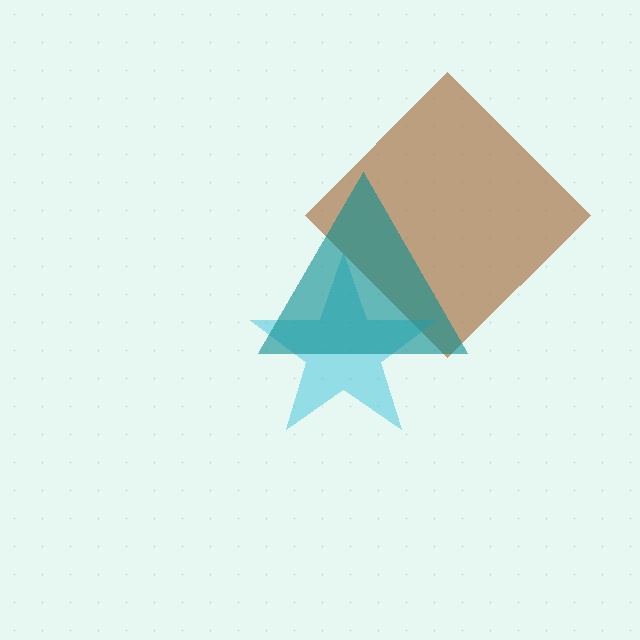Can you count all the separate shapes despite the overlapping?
Yes, there are 3 separate shapes.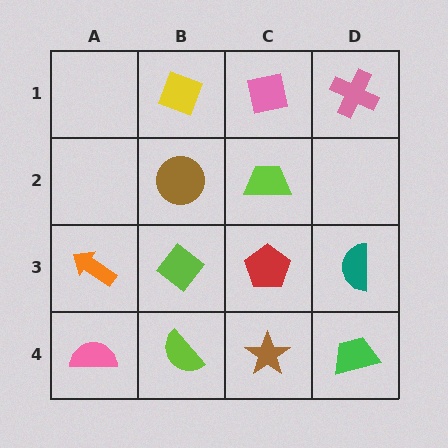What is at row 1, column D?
A pink cross.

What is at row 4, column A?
A pink semicircle.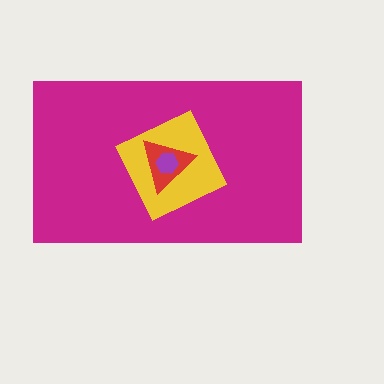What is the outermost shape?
The magenta rectangle.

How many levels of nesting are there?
4.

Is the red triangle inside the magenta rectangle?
Yes.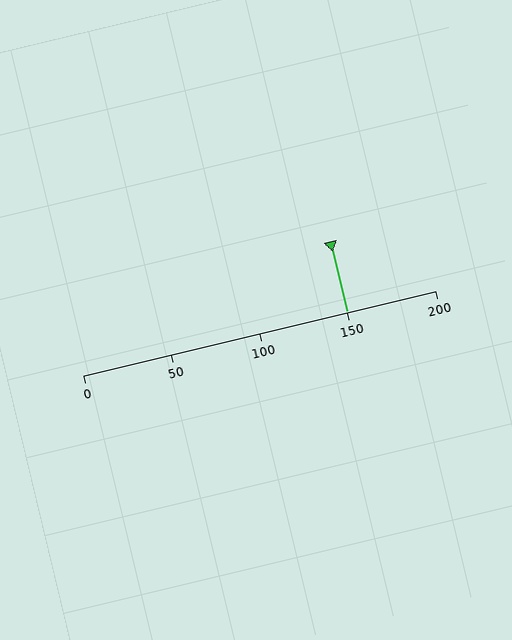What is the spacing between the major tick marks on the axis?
The major ticks are spaced 50 apart.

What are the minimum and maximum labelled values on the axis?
The axis runs from 0 to 200.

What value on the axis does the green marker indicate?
The marker indicates approximately 150.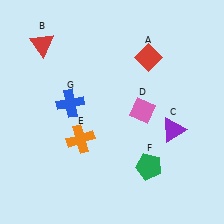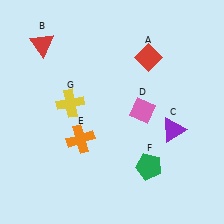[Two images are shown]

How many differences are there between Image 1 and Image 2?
There is 1 difference between the two images.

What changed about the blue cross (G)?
In Image 1, G is blue. In Image 2, it changed to yellow.